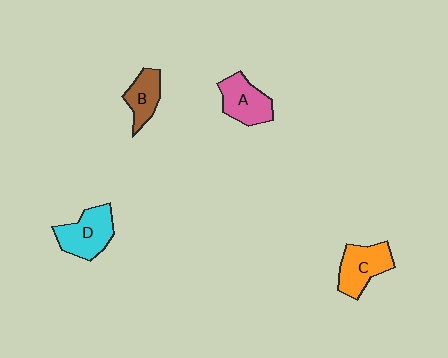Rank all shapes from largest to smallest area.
From largest to smallest: D (cyan), C (orange), A (pink), B (brown).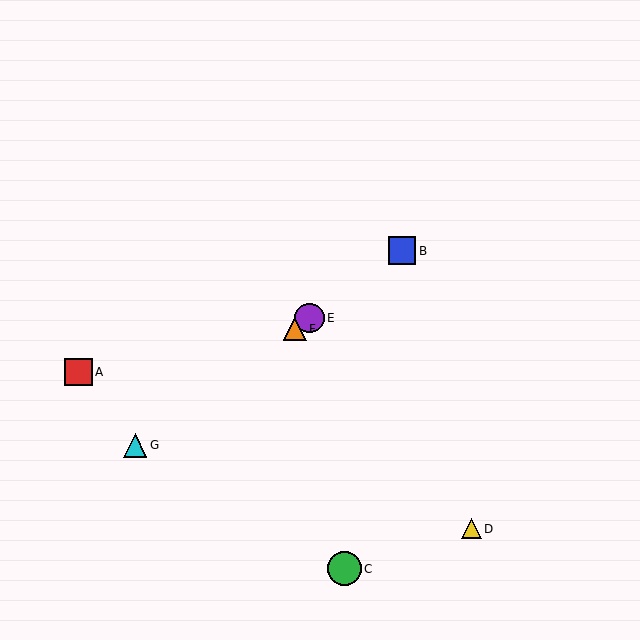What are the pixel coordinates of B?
Object B is at (402, 251).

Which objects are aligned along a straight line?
Objects B, E, F, G are aligned along a straight line.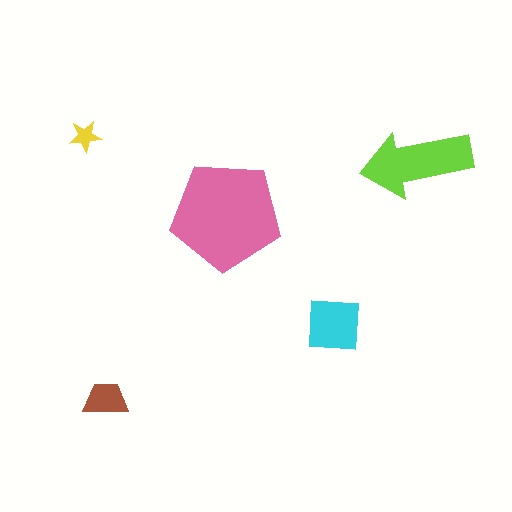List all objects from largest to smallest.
The pink pentagon, the lime arrow, the cyan square, the brown trapezoid, the yellow star.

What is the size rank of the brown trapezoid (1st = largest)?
4th.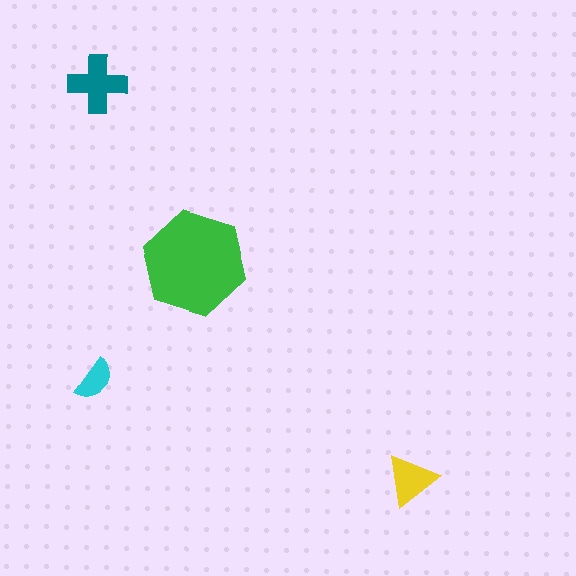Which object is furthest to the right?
The yellow triangle is rightmost.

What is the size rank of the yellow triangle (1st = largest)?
3rd.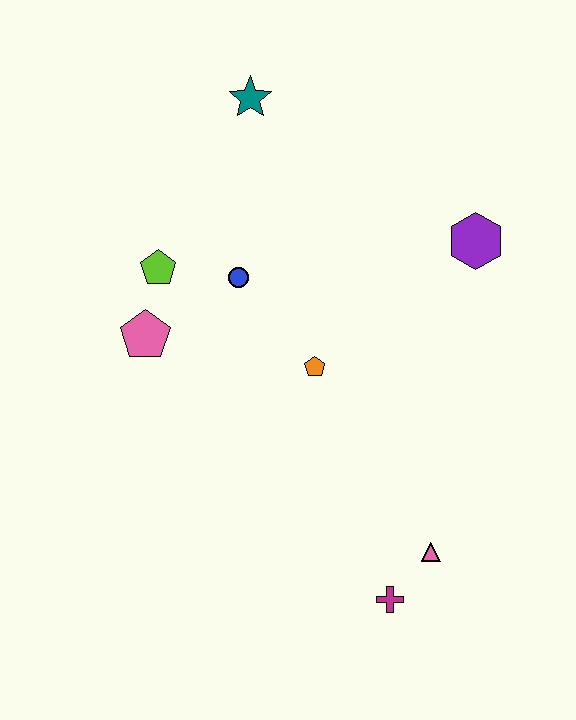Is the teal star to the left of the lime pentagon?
No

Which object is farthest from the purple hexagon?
The magenta cross is farthest from the purple hexagon.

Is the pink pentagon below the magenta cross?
No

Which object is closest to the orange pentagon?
The blue circle is closest to the orange pentagon.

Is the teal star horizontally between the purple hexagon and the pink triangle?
No